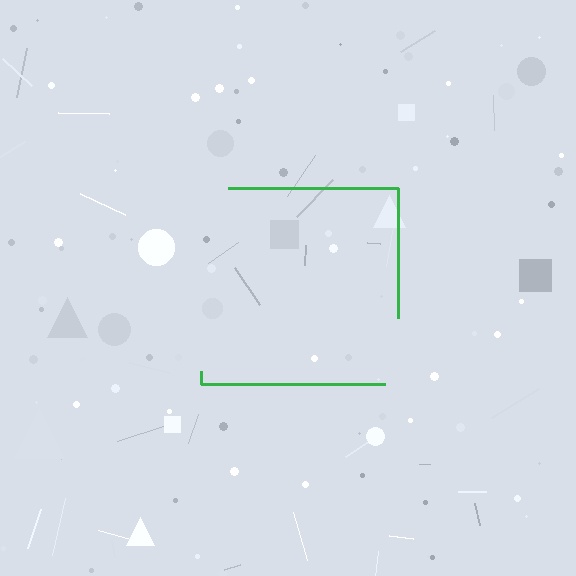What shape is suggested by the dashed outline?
The dashed outline suggests a square.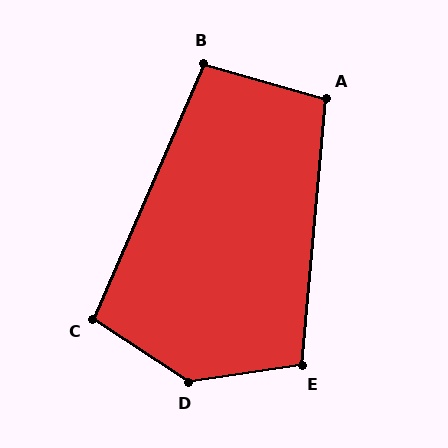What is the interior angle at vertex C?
Approximately 100 degrees (obtuse).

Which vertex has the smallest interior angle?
B, at approximately 97 degrees.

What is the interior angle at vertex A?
Approximately 101 degrees (obtuse).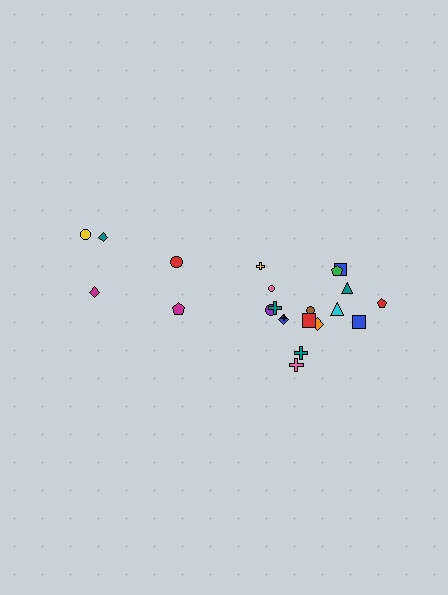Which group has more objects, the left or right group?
The right group.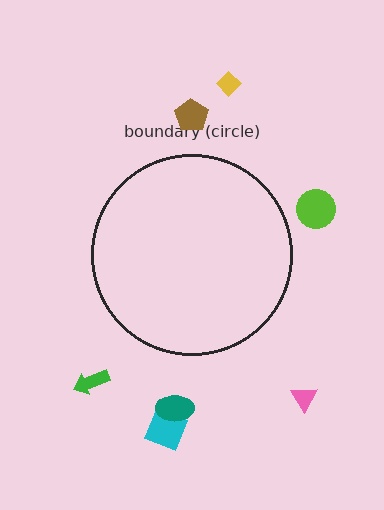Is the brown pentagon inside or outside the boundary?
Outside.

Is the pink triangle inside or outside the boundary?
Outside.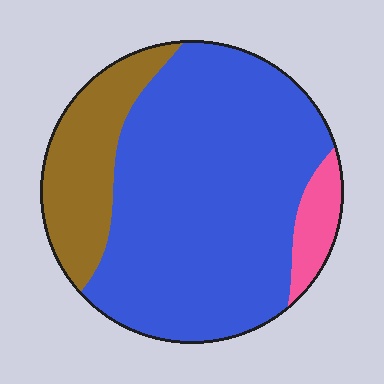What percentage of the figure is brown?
Brown covers about 20% of the figure.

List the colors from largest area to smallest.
From largest to smallest: blue, brown, pink.